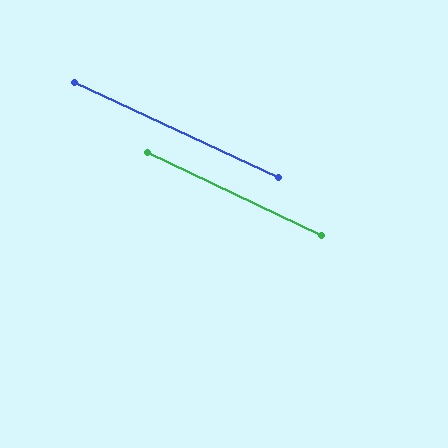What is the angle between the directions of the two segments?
Approximately 1 degree.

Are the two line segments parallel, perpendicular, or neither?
Parallel — their directions differ by only 0.9°.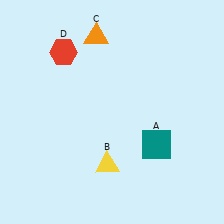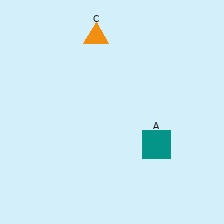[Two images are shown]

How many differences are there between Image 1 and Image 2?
There are 2 differences between the two images.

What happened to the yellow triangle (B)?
The yellow triangle (B) was removed in Image 2. It was in the bottom-left area of Image 1.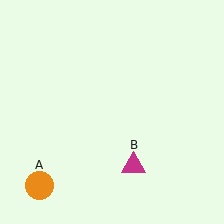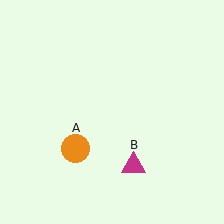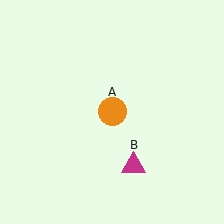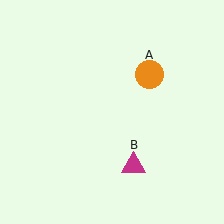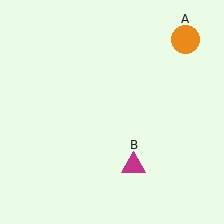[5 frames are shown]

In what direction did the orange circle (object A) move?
The orange circle (object A) moved up and to the right.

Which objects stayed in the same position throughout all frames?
Magenta triangle (object B) remained stationary.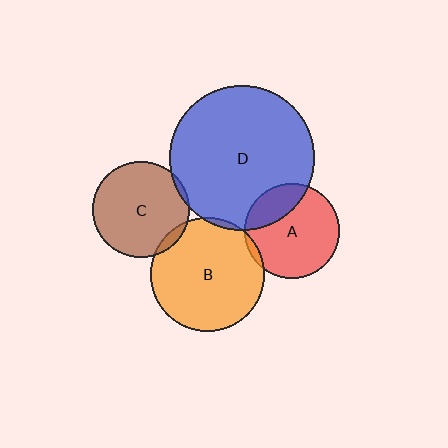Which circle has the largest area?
Circle D (blue).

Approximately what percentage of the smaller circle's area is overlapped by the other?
Approximately 5%.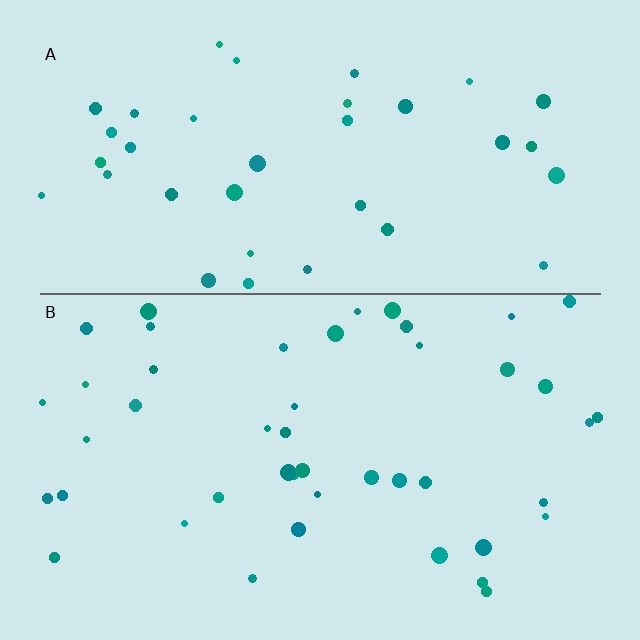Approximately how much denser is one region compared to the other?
Approximately 1.2× — region B over region A.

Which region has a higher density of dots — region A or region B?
B (the bottom).